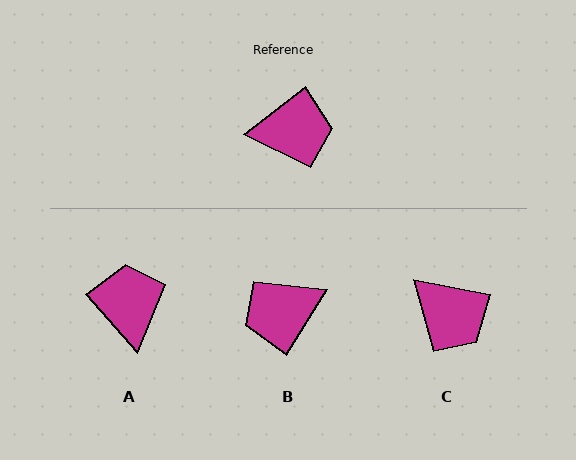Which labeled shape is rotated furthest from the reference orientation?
B, about 160 degrees away.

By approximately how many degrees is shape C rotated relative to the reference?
Approximately 49 degrees clockwise.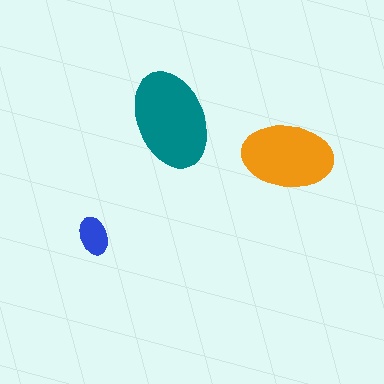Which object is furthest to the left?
The blue ellipse is leftmost.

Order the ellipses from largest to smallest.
the teal one, the orange one, the blue one.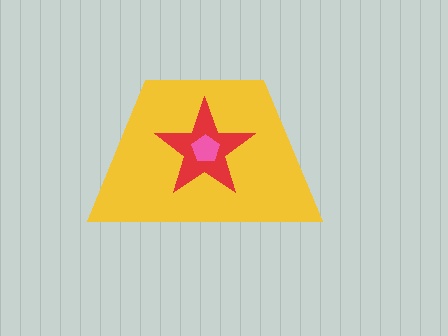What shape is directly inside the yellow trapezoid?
The red star.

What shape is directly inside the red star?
The pink pentagon.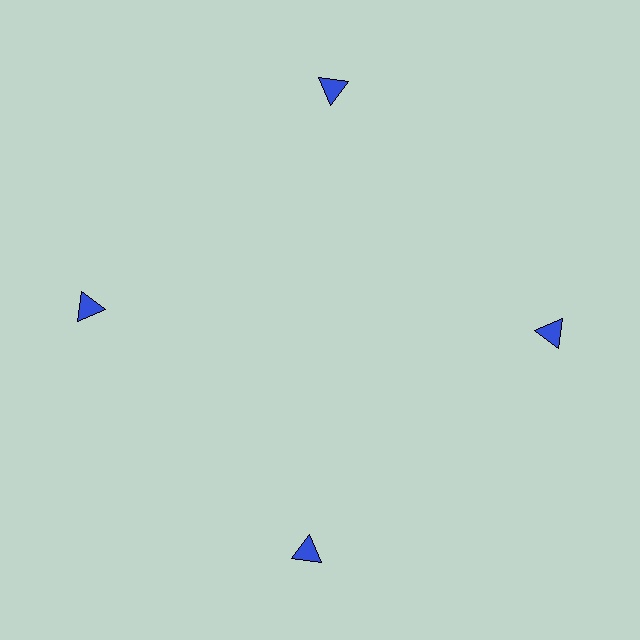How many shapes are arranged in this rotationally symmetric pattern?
There are 4 shapes, arranged in 4 groups of 1.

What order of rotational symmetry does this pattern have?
This pattern has 4-fold rotational symmetry.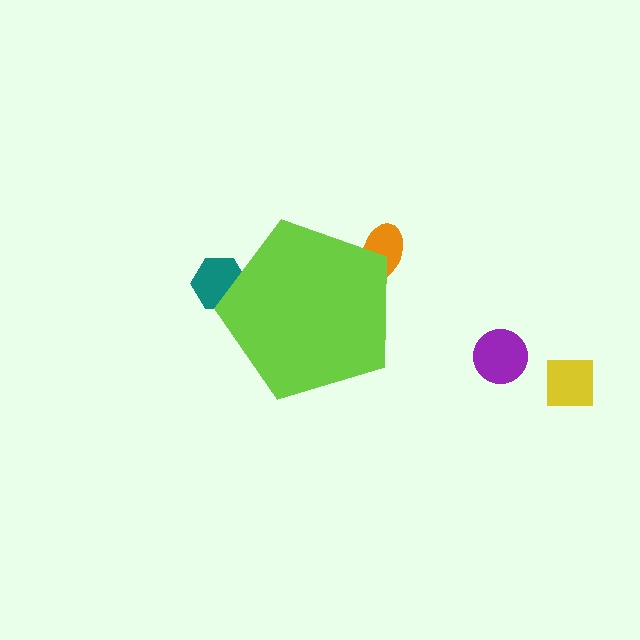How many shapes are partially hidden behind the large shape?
2 shapes are partially hidden.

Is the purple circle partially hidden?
No, the purple circle is fully visible.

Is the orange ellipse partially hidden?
Yes, the orange ellipse is partially hidden behind the lime pentagon.